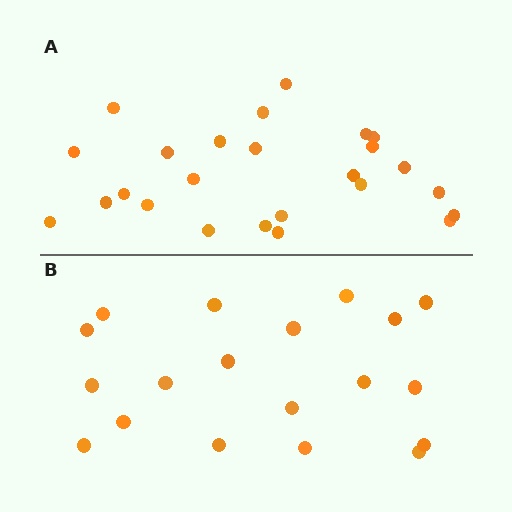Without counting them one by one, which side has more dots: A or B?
Region A (the top region) has more dots.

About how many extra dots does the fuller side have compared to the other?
Region A has about 6 more dots than region B.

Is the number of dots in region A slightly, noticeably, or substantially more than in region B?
Region A has noticeably more, but not dramatically so. The ratio is roughly 1.3 to 1.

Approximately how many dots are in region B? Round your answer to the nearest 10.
About 20 dots. (The exact count is 19, which rounds to 20.)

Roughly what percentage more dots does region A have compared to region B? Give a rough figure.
About 30% more.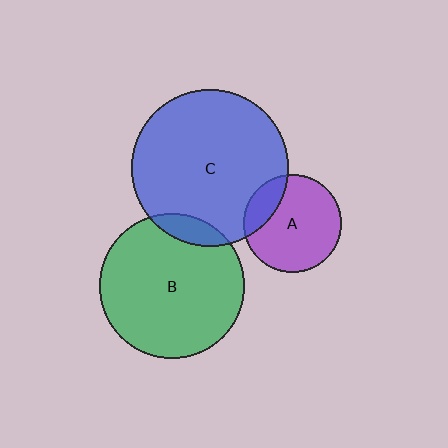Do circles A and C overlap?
Yes.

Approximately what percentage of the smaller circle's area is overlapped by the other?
Approximately 20%.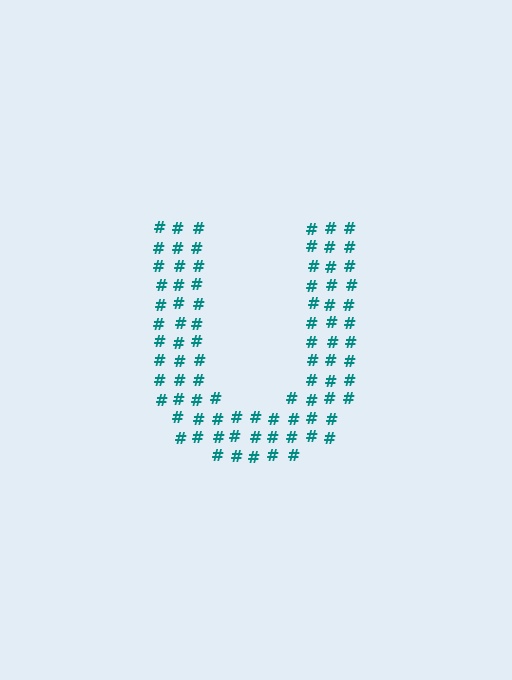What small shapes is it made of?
It is made of small hash symbols.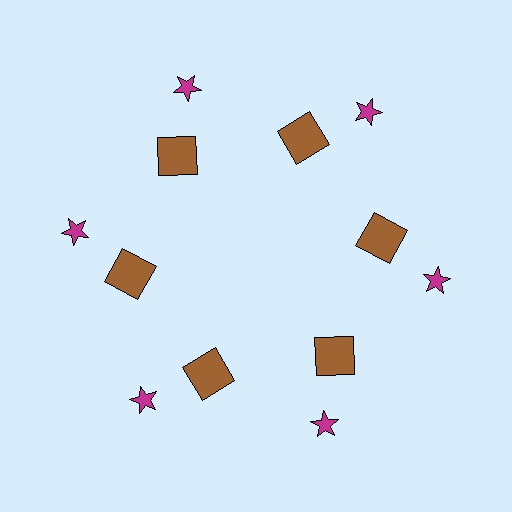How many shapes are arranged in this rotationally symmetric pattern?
There are 12 shapes, arranged in 6 groups of 2.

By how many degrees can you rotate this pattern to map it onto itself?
The pattern maps onto itself every 60 degrees of rotation.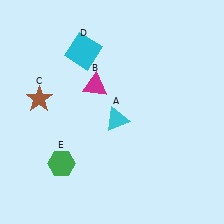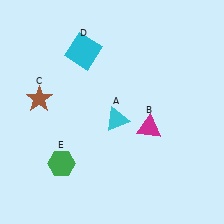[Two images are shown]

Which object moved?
The magenta triangle (B) moved right.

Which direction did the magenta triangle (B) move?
The magenta triangle (B) moved right.